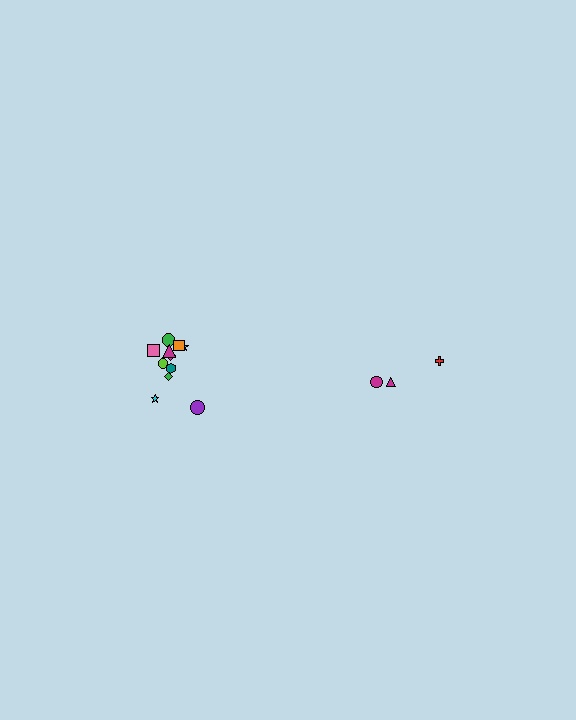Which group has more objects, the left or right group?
The left group.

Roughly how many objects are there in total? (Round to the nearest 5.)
Roughly 15 objects in total.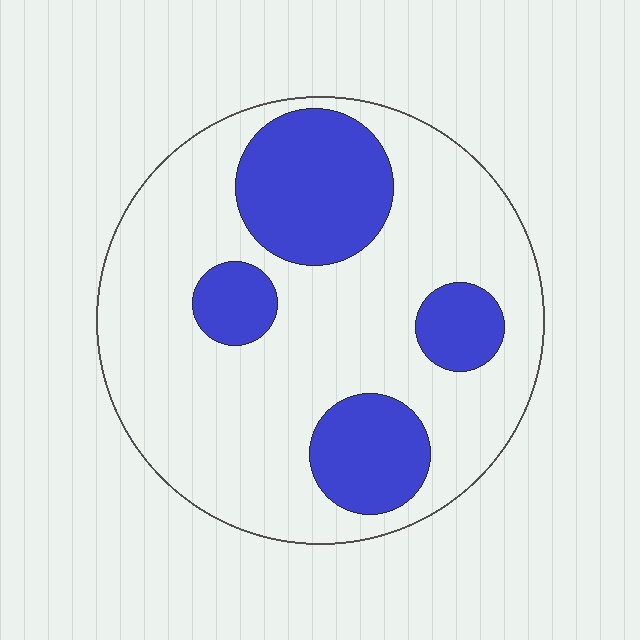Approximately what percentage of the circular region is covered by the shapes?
Approximately 25%.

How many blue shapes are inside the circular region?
4.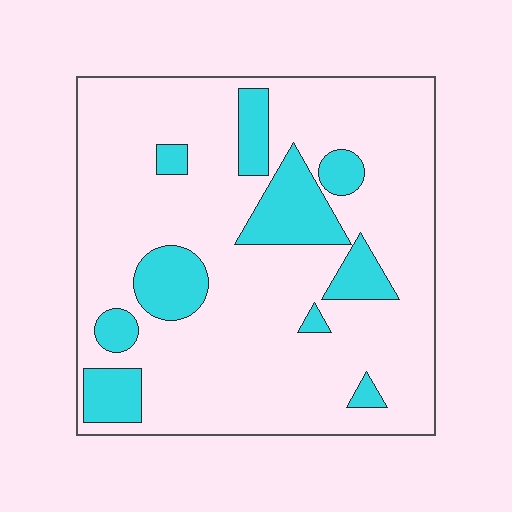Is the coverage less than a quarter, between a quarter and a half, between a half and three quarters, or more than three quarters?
Less than a quarter.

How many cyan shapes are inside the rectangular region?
10.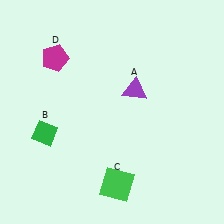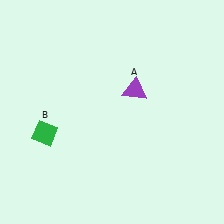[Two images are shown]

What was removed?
The magenta pentagon (D), the green square (C) were removed in Image 2.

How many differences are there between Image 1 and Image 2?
There are 2 differences between the two images.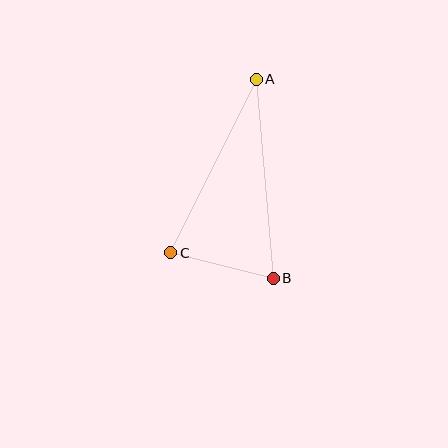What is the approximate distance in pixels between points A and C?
The distance between A and C is approximately 194 pixels.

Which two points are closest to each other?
Points B and C are closest to each other.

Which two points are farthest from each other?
Points A and B are farthest from each other.